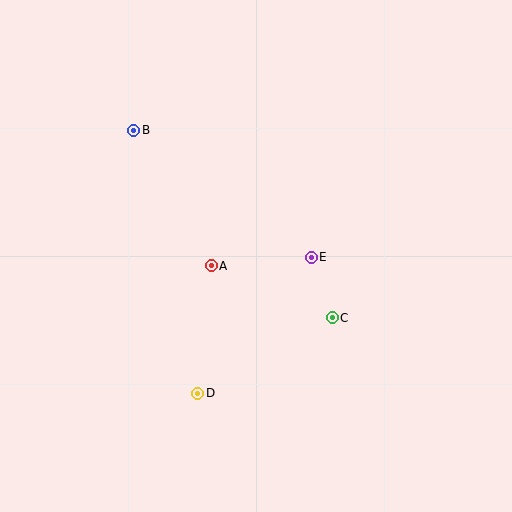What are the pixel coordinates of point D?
Point D is at (198, 393).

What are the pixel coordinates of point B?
Point B is at (134, 130).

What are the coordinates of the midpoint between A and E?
The midpoint between A and E is at (261, 262).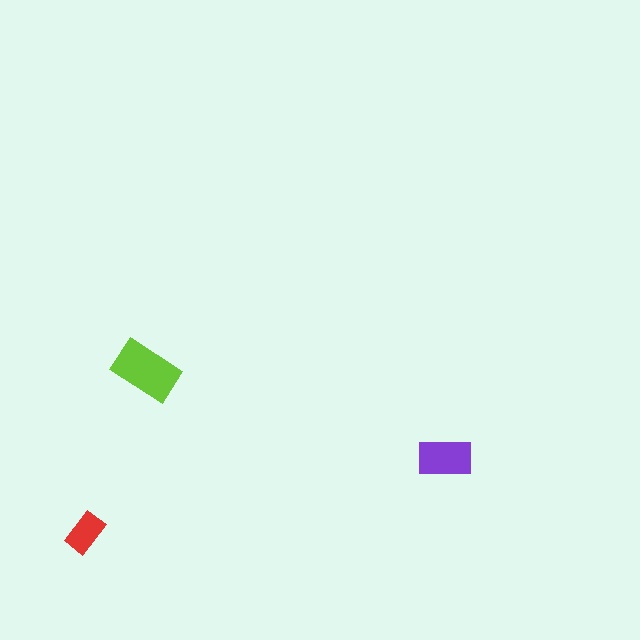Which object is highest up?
The lime rectangle is topmost.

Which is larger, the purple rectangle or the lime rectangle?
The lime one.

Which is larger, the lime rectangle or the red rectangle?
The lime one.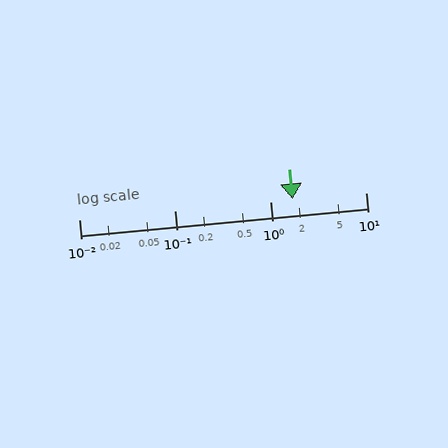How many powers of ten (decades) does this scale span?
The scale spans 3 decades, from 0.01 to 10.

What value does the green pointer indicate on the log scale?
The pointer indicates approximately 1.7.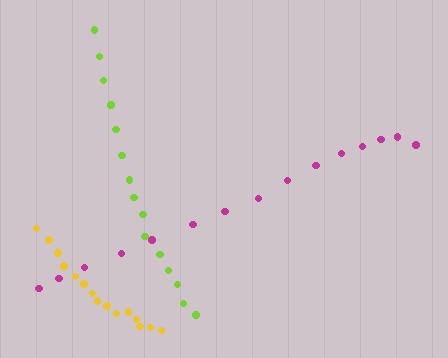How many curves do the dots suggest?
There are 3 distinct paths.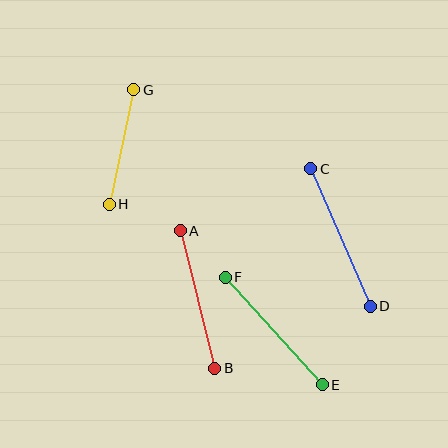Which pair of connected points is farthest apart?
Points C and D are farthest apart.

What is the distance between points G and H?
The distance is approximately 117 pixels.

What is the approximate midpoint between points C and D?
The midpoint is at approximately (340, 238) pixels.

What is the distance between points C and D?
The distance is approximately 150 pixels.